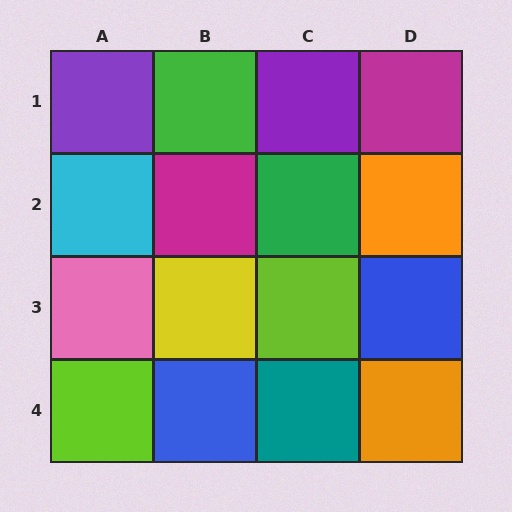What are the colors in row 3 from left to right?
Pink, yellow, lime, blue.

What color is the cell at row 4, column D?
Orange.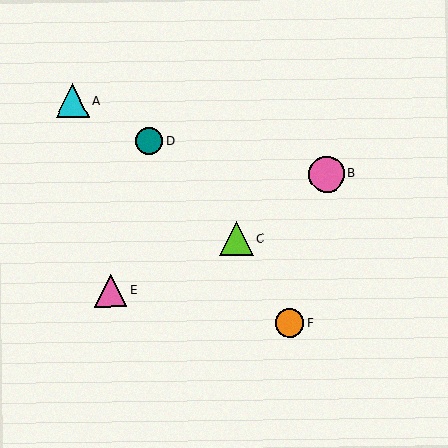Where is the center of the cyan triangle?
The center of the cyan triangle is at (72, 101).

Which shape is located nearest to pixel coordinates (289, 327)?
The orange circle (labeled F) at (290, 323) is nearest to that location.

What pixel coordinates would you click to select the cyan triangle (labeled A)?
Click at (72, 101) to select the cyan triangle A.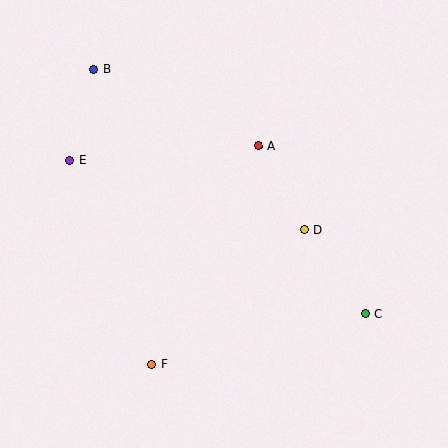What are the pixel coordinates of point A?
Point A is at (258, 146).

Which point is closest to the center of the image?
Point D at (304, 230) is closest to the center.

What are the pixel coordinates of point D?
Point D is at (304, 230).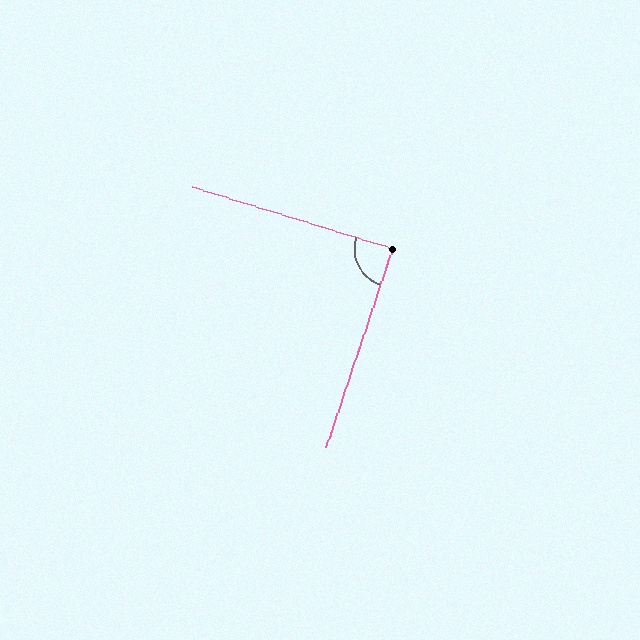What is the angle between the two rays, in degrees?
Approximately 89 degrees.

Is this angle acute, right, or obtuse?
It is approximately a right angle.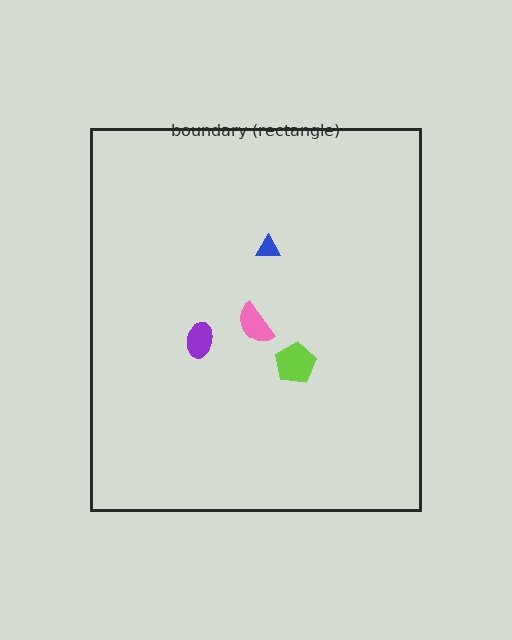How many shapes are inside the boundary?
4 inside, 0 outside.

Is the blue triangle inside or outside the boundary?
Inside.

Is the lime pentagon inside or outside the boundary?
Inside.